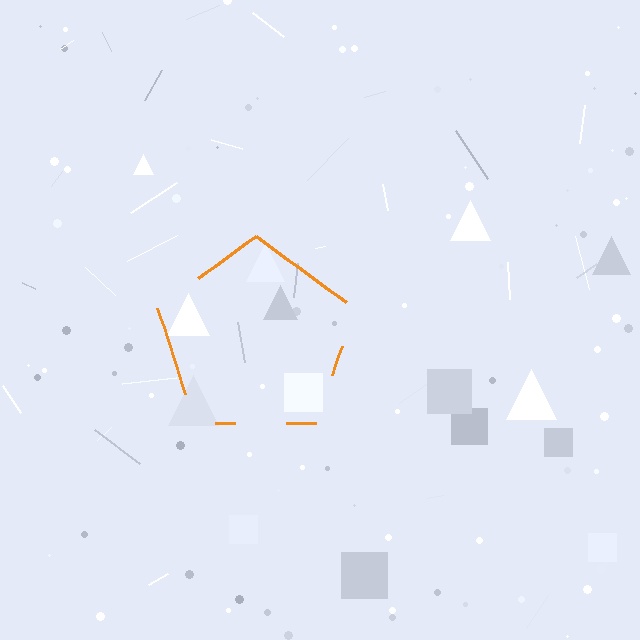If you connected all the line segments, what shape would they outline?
They would outline a pentagon.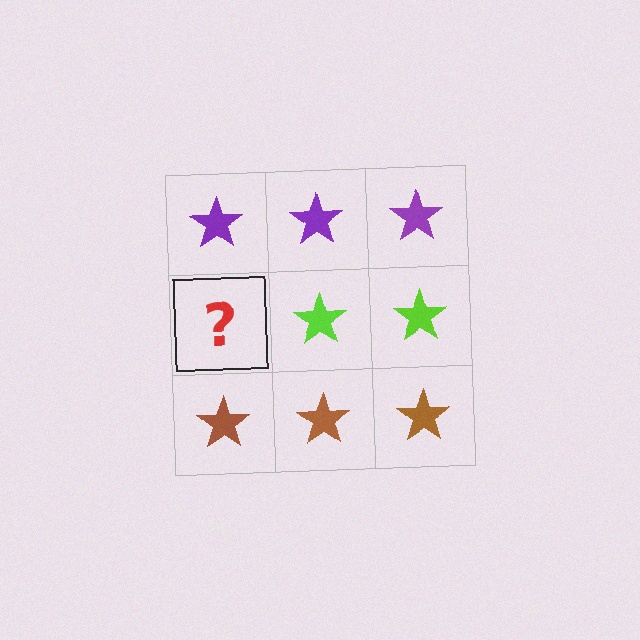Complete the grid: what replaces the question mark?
The question mark should be replaced with a lime star.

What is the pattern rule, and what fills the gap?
The rule is that each row has a consistent color. The gap should be filled with a lime star.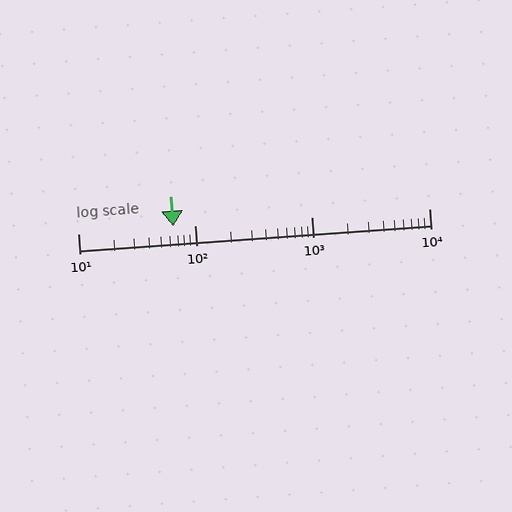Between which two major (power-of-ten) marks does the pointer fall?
The pointer is between 10 and 100.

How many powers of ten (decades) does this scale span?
The scale spans 3 decades, from 10 to 10000.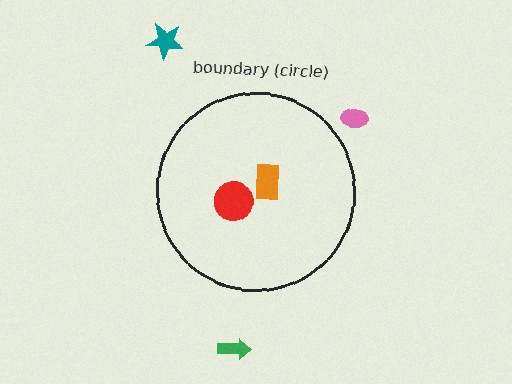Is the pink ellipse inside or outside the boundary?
Outside.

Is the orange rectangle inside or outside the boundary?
Inside.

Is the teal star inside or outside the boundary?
Outside.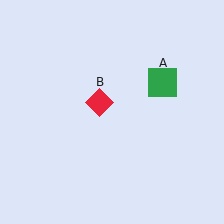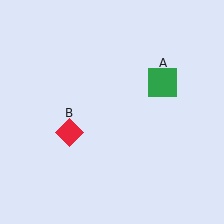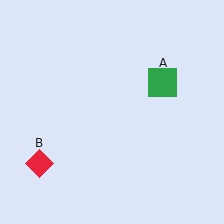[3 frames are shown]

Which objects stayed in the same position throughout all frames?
Green square (object A) remained stationary.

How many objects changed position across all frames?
1 object changed position: red diamond (object B).